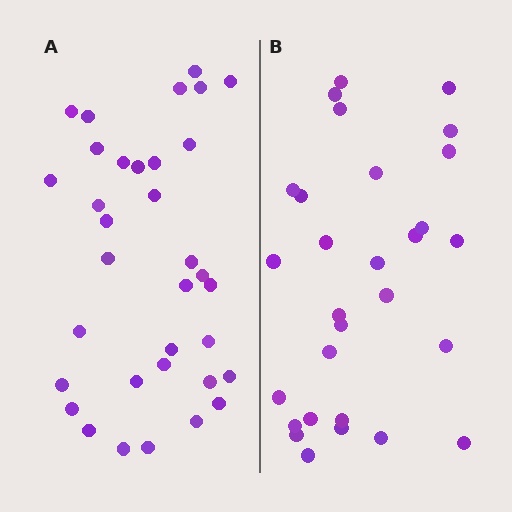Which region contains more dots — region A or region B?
Region A (the left region) has more dots.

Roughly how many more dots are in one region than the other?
Region A has about 5 more dots than region B.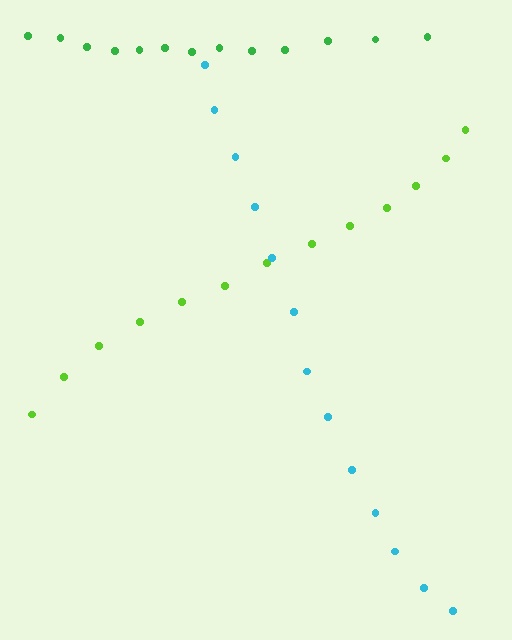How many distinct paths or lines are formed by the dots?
There are 3 distinct paths.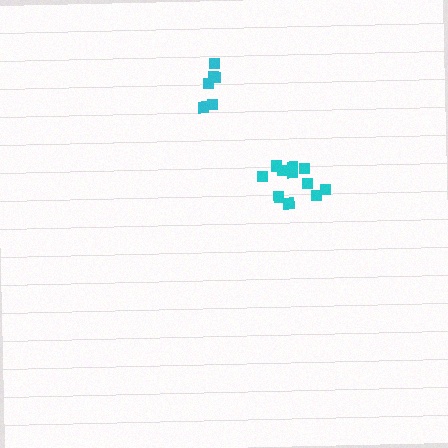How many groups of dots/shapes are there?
There are 2 groups.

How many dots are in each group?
Group 1: 11 dots, Group 2: 6 dots (17 total).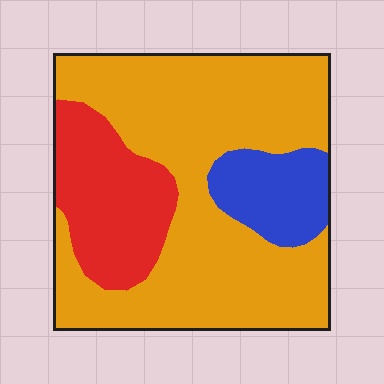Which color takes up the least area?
Blue, at roughly 15%.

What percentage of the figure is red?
Red covers about 20% of the figure.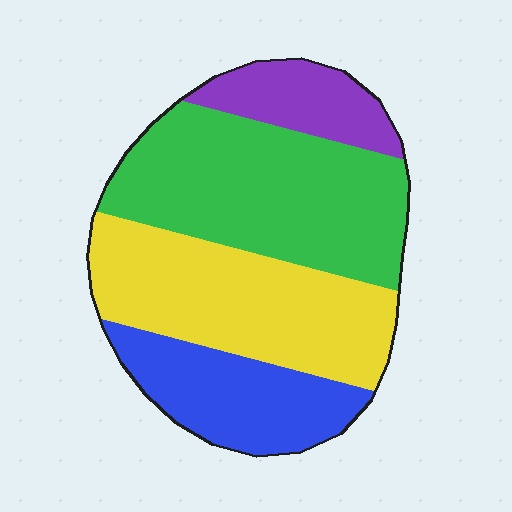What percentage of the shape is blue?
Blue takes up about one fifth (1/5) of the shape.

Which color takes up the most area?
Green, at roughly 35%.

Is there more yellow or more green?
Green.